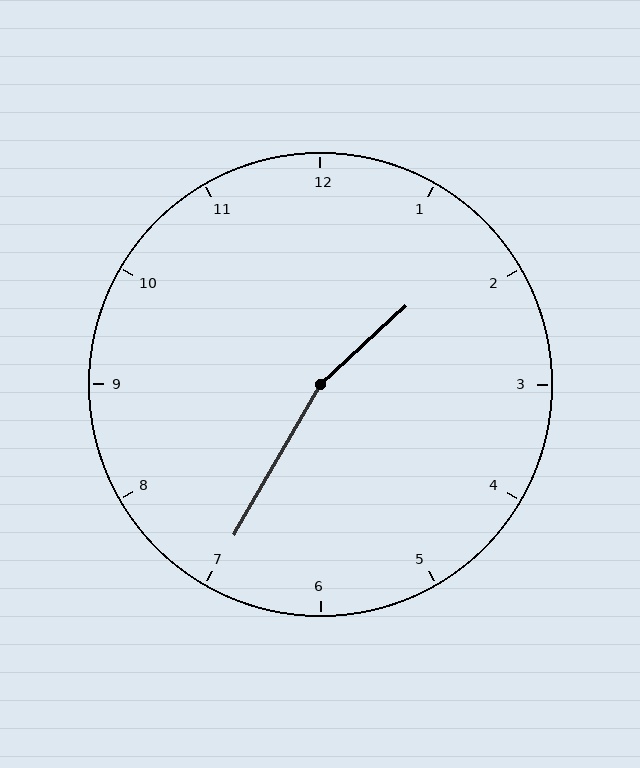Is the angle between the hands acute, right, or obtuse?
It is obtuse.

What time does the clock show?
1:35.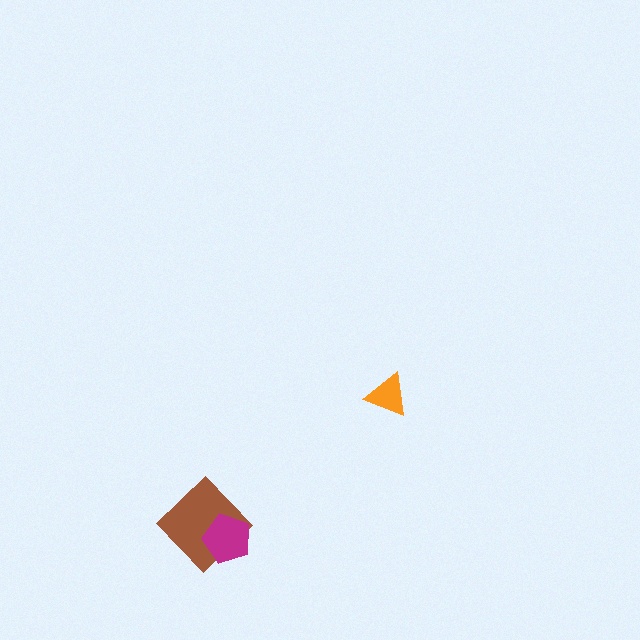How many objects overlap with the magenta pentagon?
1 object overlaps with the magenta pentagon.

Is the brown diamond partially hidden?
Yes, it is partially covered by another shape.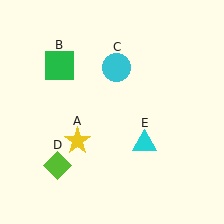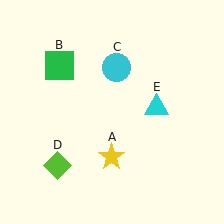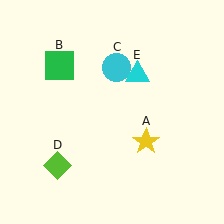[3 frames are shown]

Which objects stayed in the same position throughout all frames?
Green square (object B) and cyan circle (object C) and lime diamond (object D) remained stationary.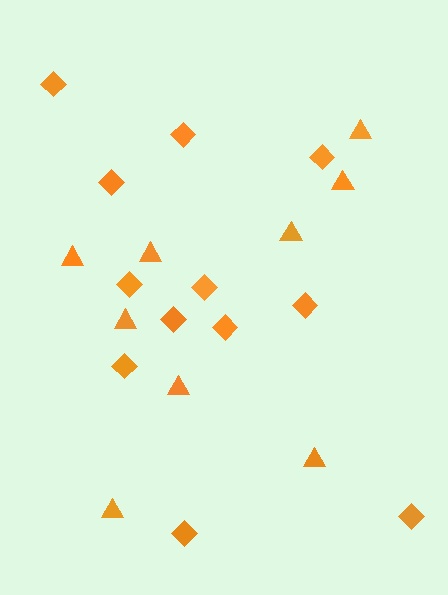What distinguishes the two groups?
There are 2 groups: one group of diamonds (12) and one group of triangles (9).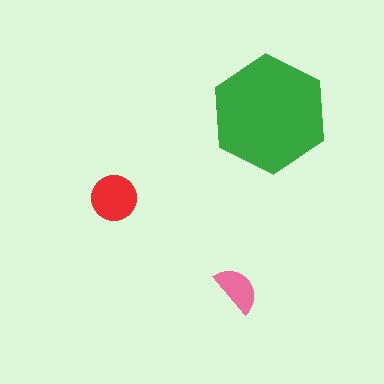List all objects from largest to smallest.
The green hexagon, the red circle, the pink semicircle.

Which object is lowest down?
The pink semicircle is bottommost.